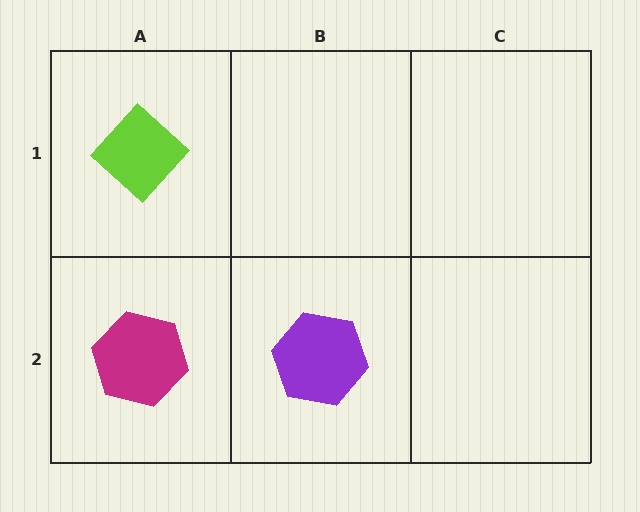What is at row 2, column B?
A purple hexagon.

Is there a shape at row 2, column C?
No, that cell is empty.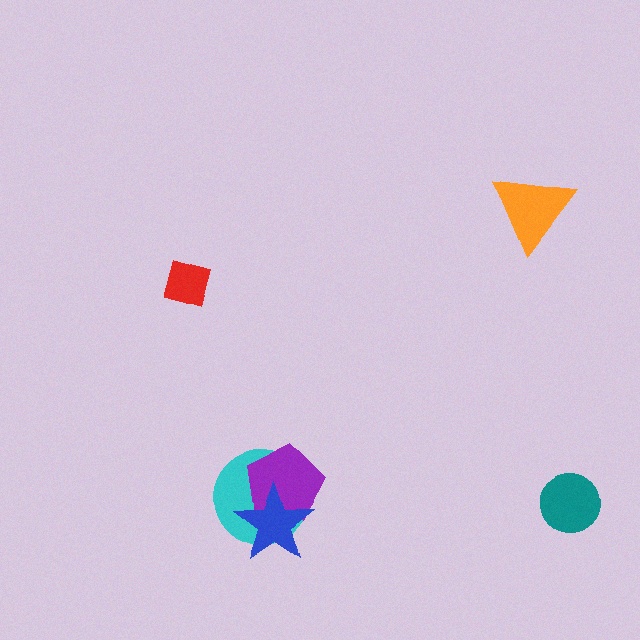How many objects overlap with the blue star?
2 objects overlap with the blue star.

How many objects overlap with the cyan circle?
2 objects overlap with the cyan circle.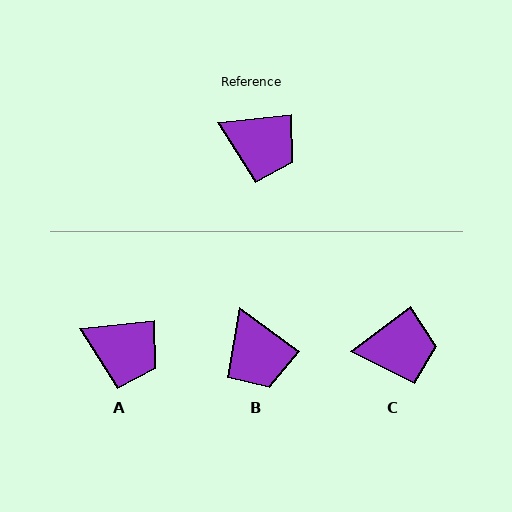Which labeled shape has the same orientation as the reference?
A.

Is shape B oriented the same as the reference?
No, it is off by about 42 degrees.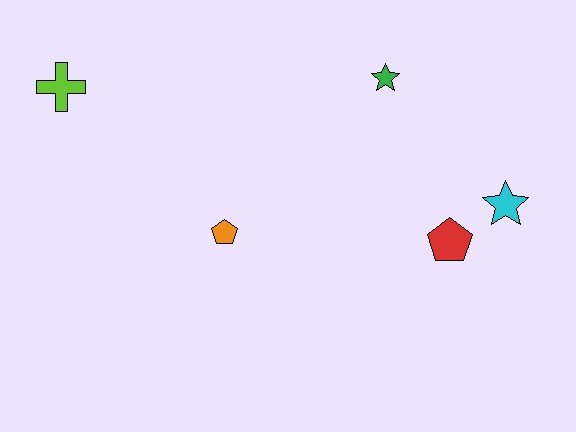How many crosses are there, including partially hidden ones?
There is 1 cross.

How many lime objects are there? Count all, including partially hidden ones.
There is 1 lime object.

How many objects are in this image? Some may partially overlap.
There are 5 objects.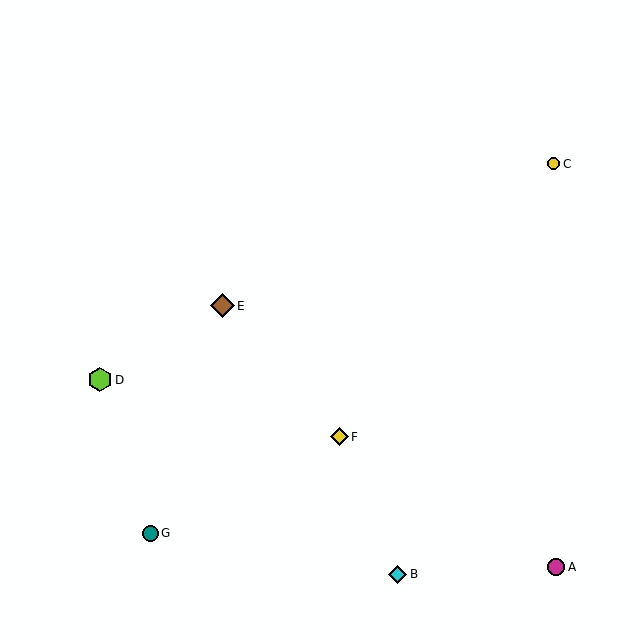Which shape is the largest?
The brown diamond (labeled E) is the largest.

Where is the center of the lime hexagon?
The center of the lime hexagon is at (100, 380).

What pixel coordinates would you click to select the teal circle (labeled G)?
Click at (150, 533) to select the teal circle G.